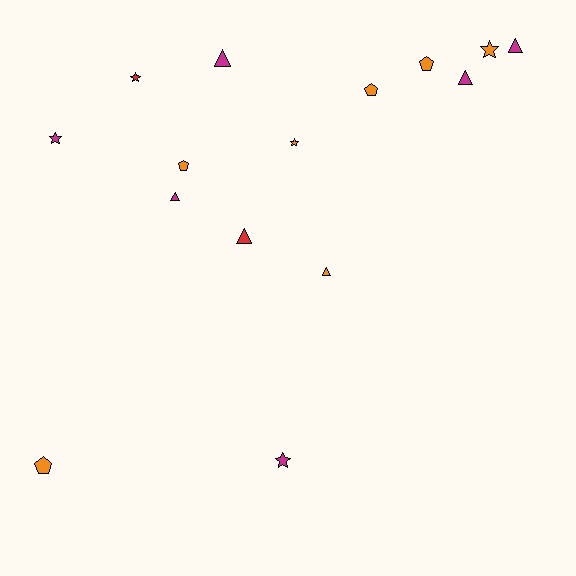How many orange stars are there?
There are 2 orange stars.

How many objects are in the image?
There are 15 objects.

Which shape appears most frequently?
Triangle, with 6 objects.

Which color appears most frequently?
Orange, with 7 objects.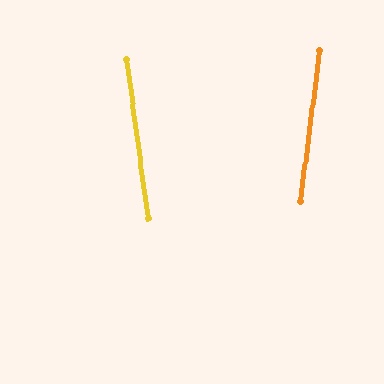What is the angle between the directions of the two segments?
Approximately 15 degrees.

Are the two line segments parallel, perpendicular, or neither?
Neither parallel nor perpendicular — they differ by about 15°.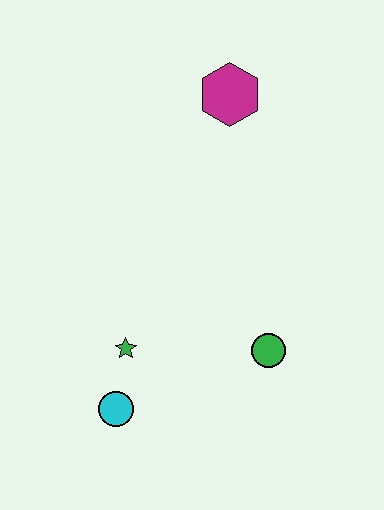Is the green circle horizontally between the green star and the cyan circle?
No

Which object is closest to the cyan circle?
The green star is closest to the cyan circle.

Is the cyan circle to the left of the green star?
Yes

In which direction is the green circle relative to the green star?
The green circle is to the right of the green star.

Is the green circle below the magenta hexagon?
Yes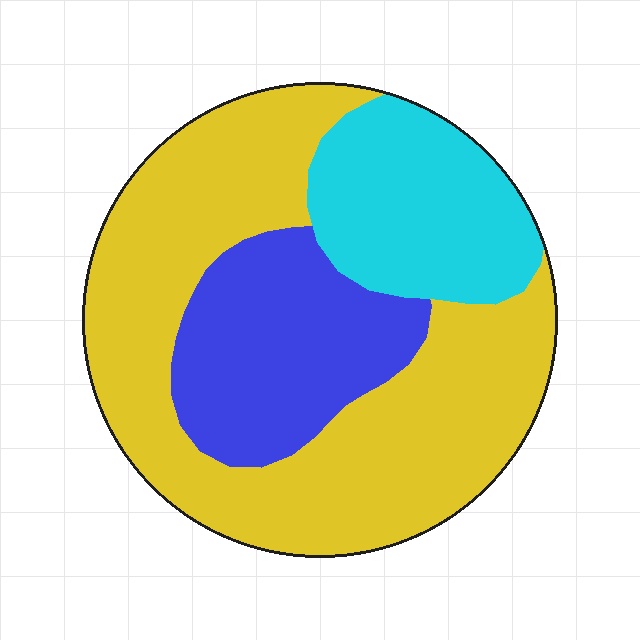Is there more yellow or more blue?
Yellow.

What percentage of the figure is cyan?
Cyan covers roughly 20% of the figure.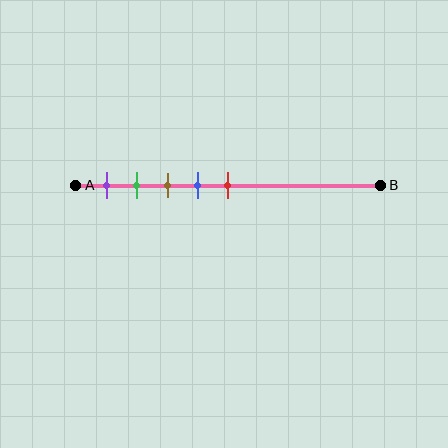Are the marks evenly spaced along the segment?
Yes, the marks are approximately evenly spaced.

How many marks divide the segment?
There are 5 marks dividing the segment.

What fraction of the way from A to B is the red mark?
The red mark is approximately 50% (0.5) of the way from A to B.